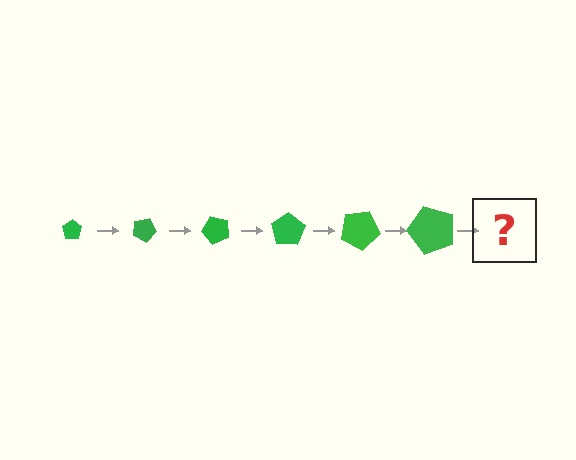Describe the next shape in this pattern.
It should be a pentagon, larger than the previous one and rotated 150 degrees from the start.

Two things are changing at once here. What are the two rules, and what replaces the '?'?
The two rules are that the pentagon grows larger each step and it rotates 25 degrees each step. The '?' should be a pentagon, larger than the previous one and rotated 150 degrees from the start.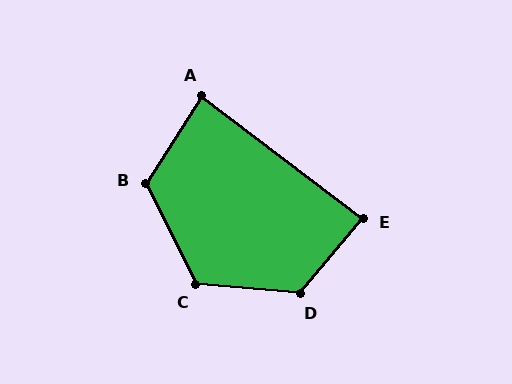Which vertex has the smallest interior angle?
A, at approximately 85 degrees.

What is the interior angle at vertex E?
Approximately 87 degrees (approximately right).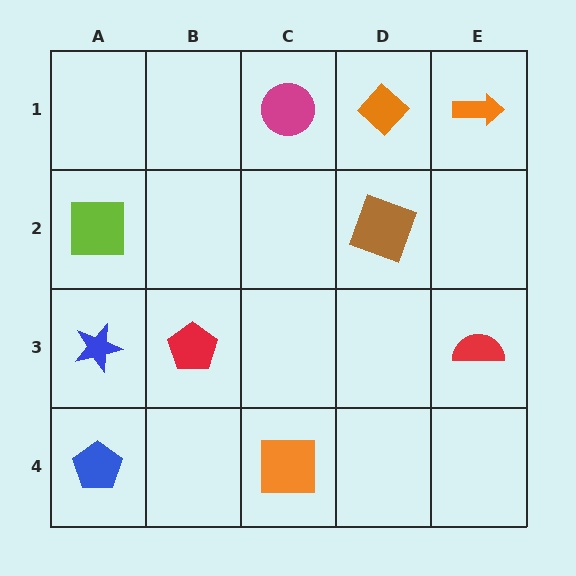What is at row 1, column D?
An orange diamond.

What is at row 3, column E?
A red semicircle.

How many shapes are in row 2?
2 shapes.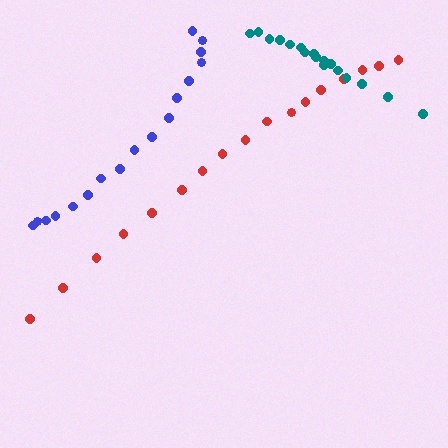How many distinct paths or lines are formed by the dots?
There are 3 distinct paths.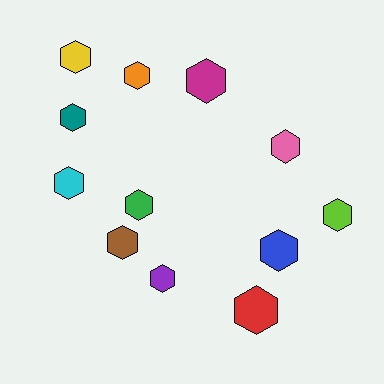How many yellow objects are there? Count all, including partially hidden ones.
There is 1 yellow object.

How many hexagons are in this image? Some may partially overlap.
There are 12 hexagons.